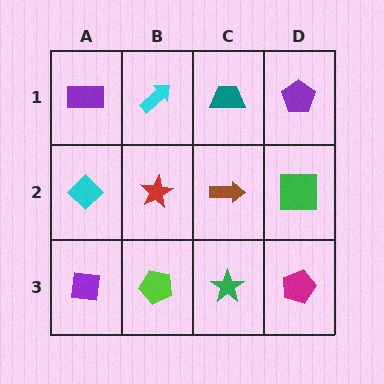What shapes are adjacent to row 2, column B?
A cyan arrow (row 1, column B), a lime pentagon (row 3, column B), a cyan diamond (row 2, column A), a brown arrow (row 2, column C).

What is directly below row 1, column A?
A cyan diamond.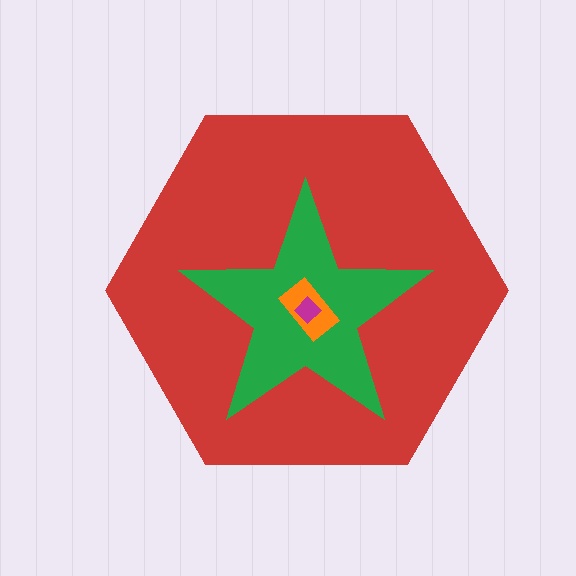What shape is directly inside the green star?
The orange rectangle.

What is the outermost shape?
The red hexagon.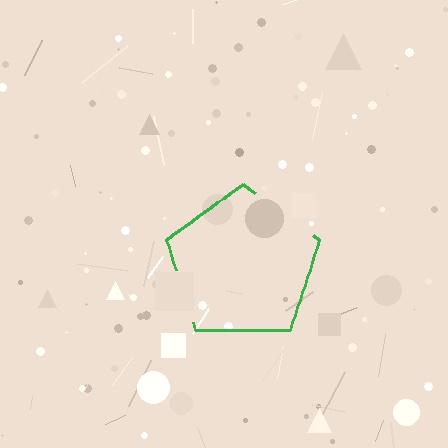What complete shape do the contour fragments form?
The contour fragments form a pentagon.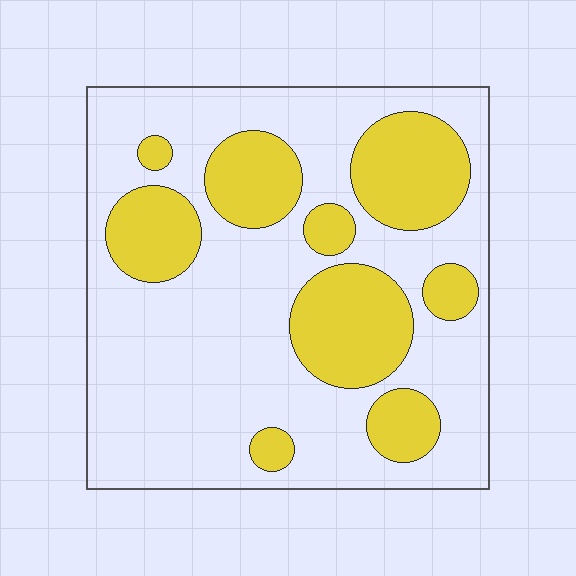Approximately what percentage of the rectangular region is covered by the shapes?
Approximately 30%.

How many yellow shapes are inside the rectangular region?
9.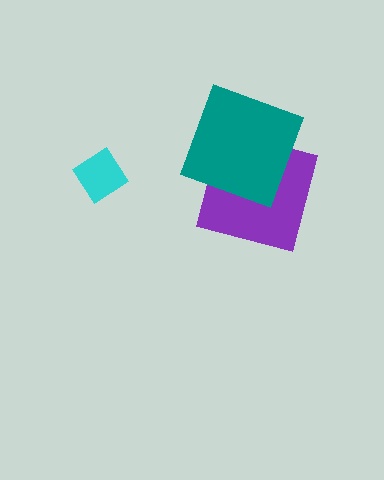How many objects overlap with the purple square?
1 object overlaps with the purple square.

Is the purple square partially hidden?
Yes, it is partially covered by another shape.